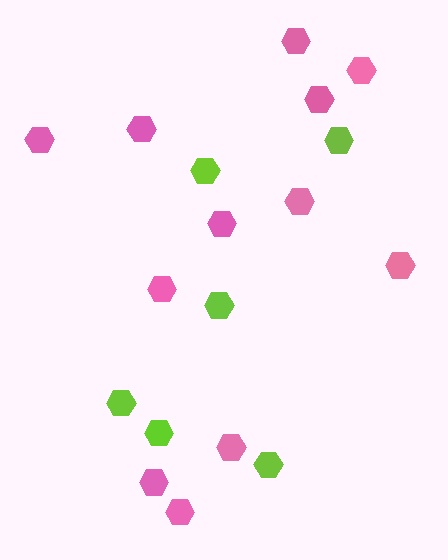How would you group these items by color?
There are 2 groups: one group of lime hexagons (6) and one group of pink hexagons (12).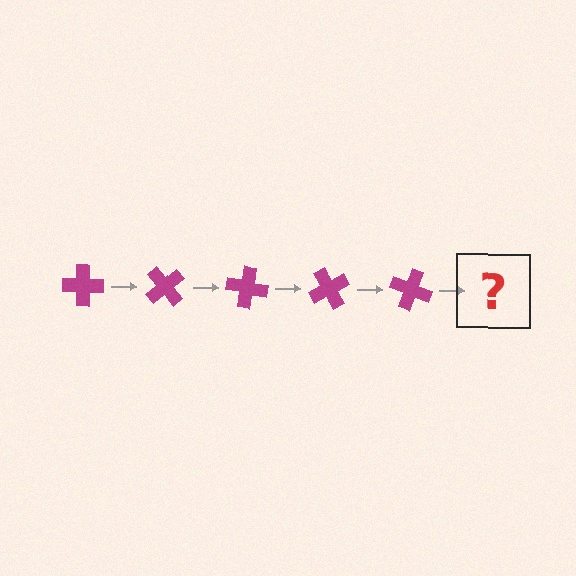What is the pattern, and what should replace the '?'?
The pattern is that the cross rotates 50 degrees each step. The '?' should be a magenta cross rotated 250 degrees.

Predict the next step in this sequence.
The next step is a magenta cross rotated 250 degrees.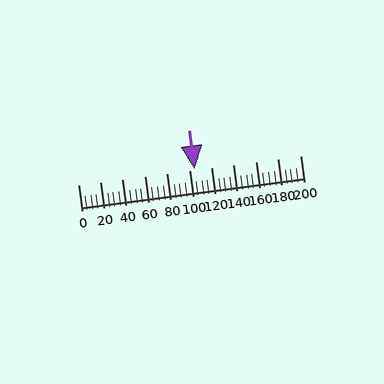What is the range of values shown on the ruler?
The ruler shows values from 0 to 200.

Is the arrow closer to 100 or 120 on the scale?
The arrow is closer to 100.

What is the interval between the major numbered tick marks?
The major tick marks are spaced 20 units apart.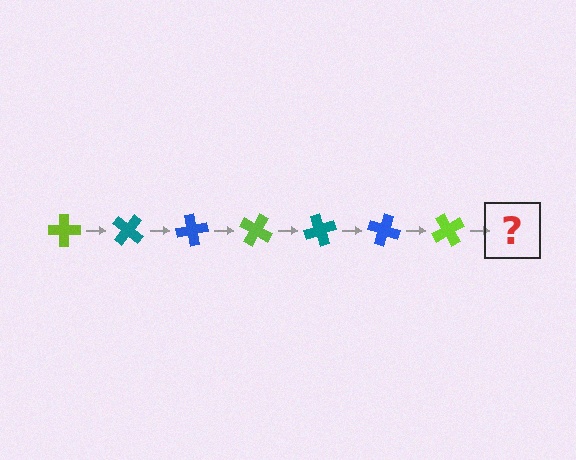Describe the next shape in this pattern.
It should be a teal cross, rotated 280 degrees from the start.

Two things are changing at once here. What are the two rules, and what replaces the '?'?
The two rules are that it rotates 40 degrees each step and the color cycles through lime, teal, and blue. The '?' should be a teal cross, rotated 280 degrees from the start.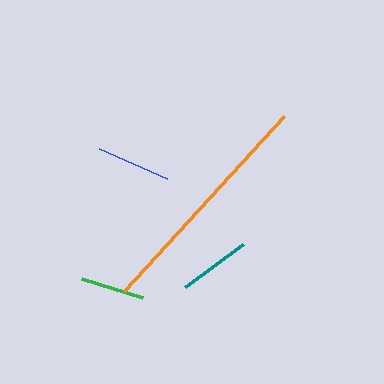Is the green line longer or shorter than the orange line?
The orange line is longer than the green line.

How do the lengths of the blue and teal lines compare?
The blue and teal lines are approximately the same length.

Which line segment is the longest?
The orange line is the longest at approximately 237 pixels.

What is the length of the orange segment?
The orange segment is approximately 237 pixels long.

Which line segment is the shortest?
The green line is the shortest at approximately 64 pixels.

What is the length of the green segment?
The green segment is approximately 64 pixels long.